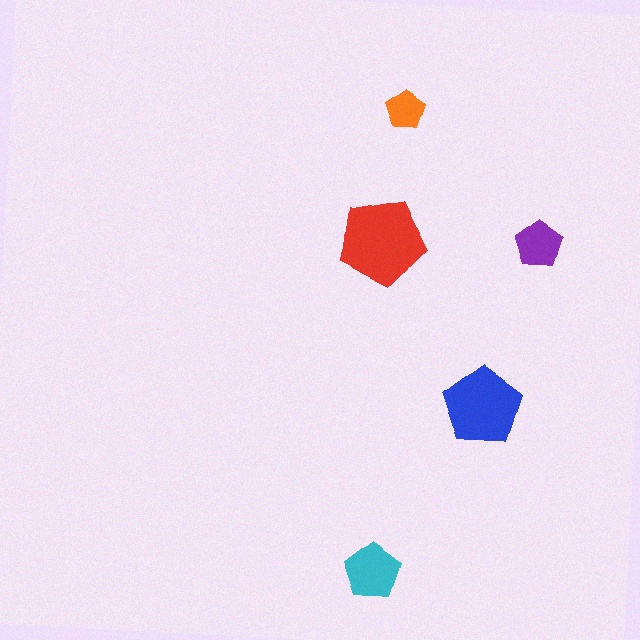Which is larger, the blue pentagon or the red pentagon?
The red one.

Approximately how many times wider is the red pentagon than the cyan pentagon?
About 1.5 times wider.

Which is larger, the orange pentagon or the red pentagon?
The red one.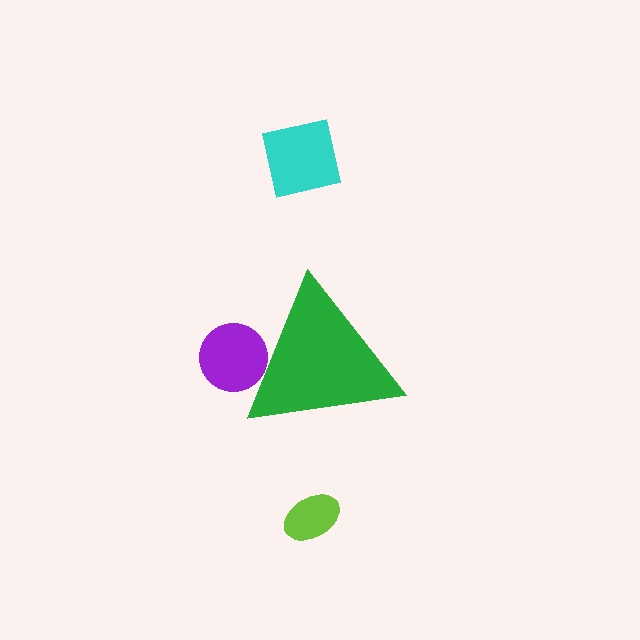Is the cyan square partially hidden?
No, the cyan square is fully visible.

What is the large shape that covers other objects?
A green triangle.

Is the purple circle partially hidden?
Yes, the purple circle is partially hidden behind the green triangle.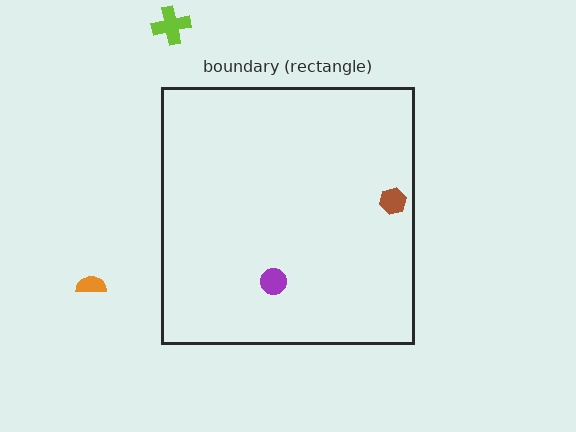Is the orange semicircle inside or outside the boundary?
Outside.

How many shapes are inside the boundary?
2 inside, 2 outside.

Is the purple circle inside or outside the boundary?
Inside.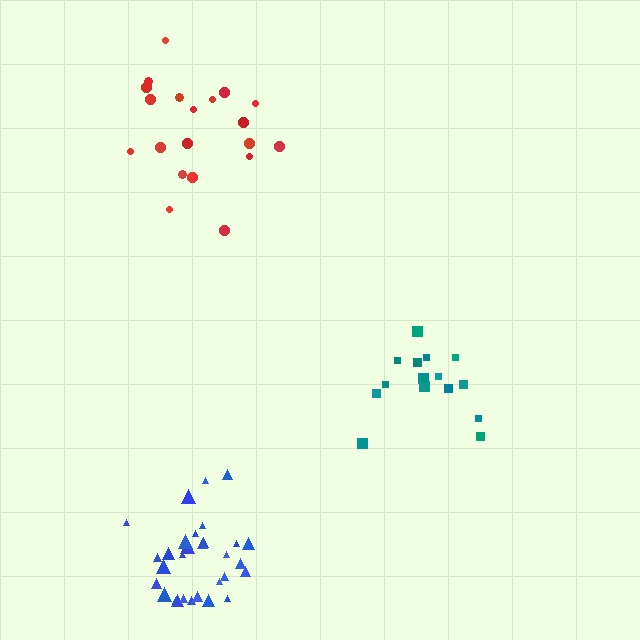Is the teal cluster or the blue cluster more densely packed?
Blue.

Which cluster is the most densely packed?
Blue.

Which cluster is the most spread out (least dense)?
Red.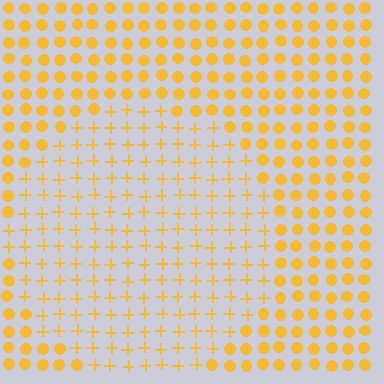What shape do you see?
I see a circle.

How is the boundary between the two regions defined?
The boundary is defined by a change in element shape: plus signs inside vs. circles outside. All elements share the same color and spacing.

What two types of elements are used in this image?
The image uses plus signs inside the circle region and circles outside it.